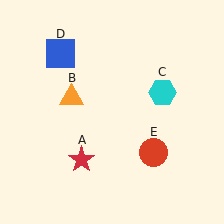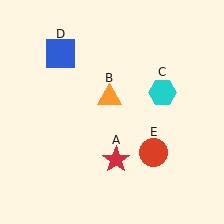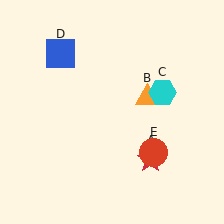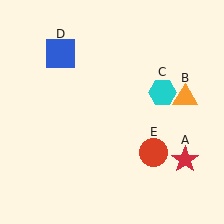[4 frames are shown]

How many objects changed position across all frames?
2 objects changed position: red star (object A), orange triangle (object B).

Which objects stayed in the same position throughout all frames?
Cyan hexagon (object C) and blue square (object D) and red circle (object E) remained stationary.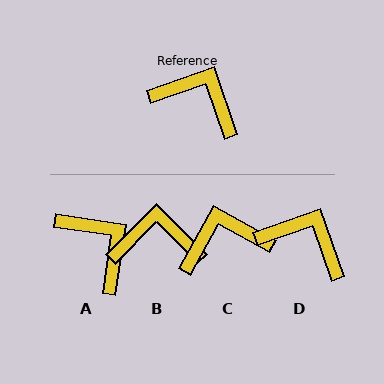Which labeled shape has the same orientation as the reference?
D.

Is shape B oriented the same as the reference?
No, it is off by about 26 degrees.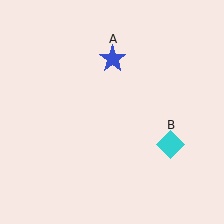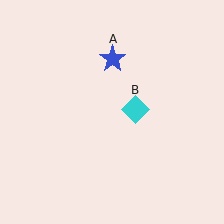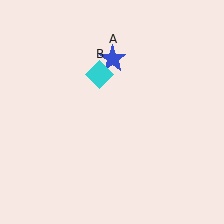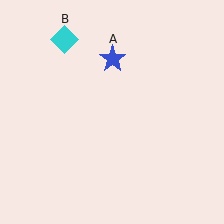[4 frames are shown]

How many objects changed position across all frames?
1 object changed position: cyan diamond (object B).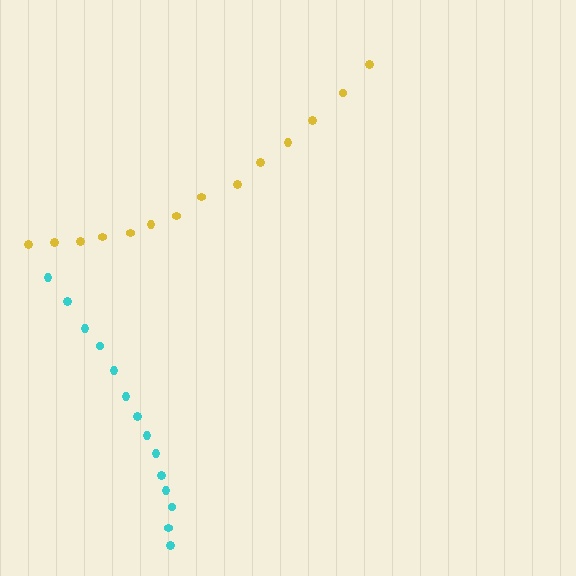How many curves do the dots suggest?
There are 2 distinct paths.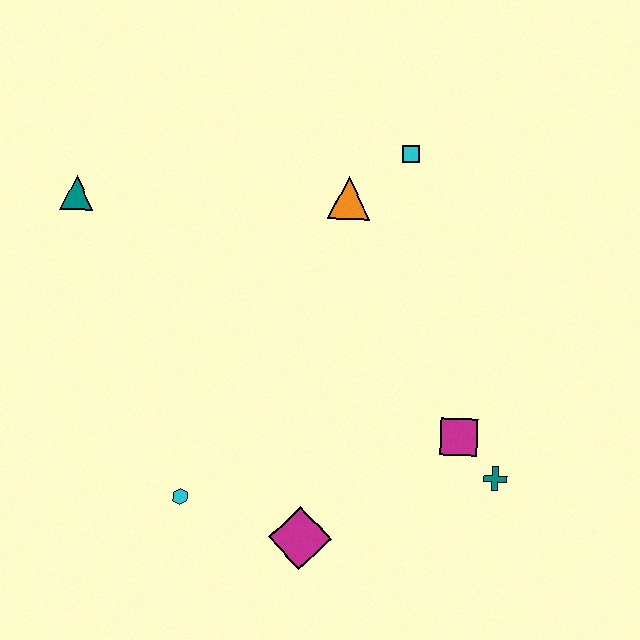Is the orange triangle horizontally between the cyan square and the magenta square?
No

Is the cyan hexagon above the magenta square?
No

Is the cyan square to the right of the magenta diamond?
Yes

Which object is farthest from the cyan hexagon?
The cyan square is farthest from the cyan hexagon.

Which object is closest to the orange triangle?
The cyan square is closest to the orange triangle.